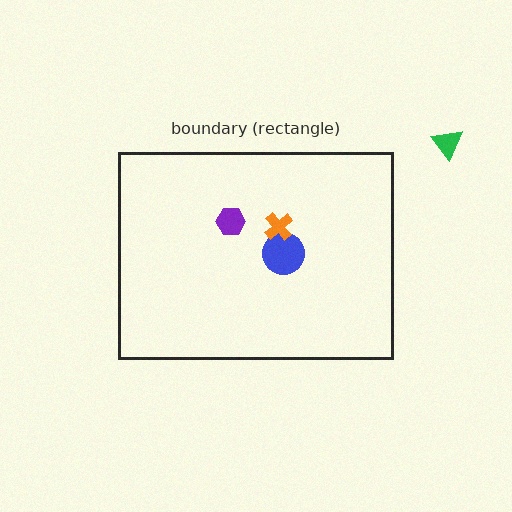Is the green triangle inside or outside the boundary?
Outside.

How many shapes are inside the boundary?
3 inside, 1 outside.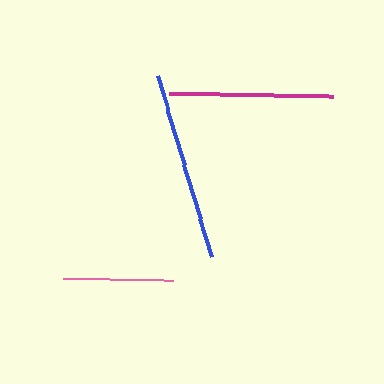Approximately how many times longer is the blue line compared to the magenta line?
The blue line is approximately 1.2 times the length of the magenta line.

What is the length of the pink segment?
The pink segment is approximately 111 pixels long.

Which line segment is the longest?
The blue line is the longest at approximately 189 pixels.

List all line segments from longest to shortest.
From longest to shortest: blue, magenta, pink.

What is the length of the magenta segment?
The magenta segment is approximately 163 pixels long.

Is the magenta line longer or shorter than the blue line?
The blue line is longer than the magenta line.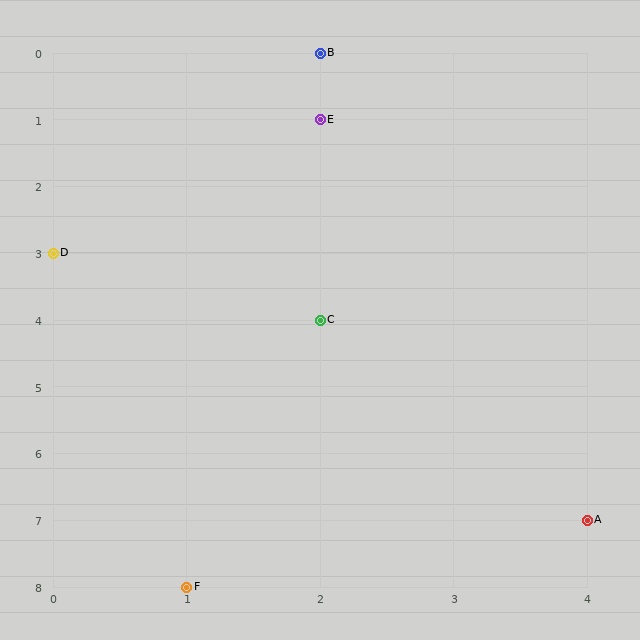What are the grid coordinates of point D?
Point D is at grid coordinates (0, 3).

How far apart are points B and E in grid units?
Points B and E are 1 row apart.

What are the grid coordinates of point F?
Point F is at grid coordinates (1, 8).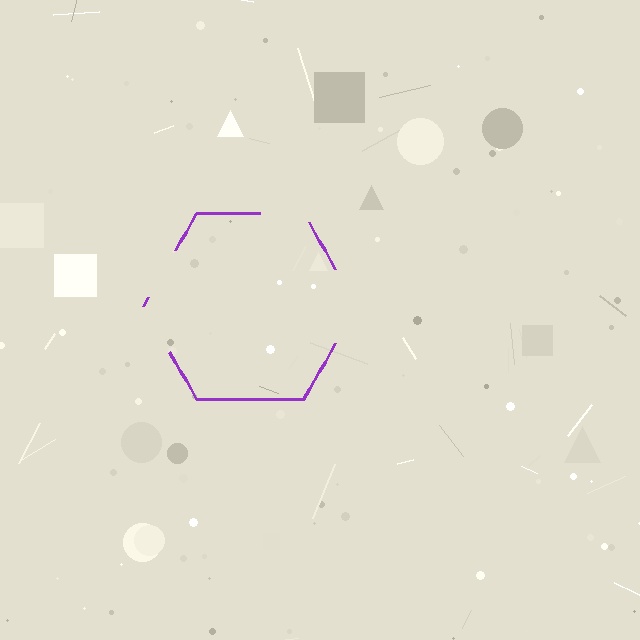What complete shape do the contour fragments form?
The contour fragments form a hexagon.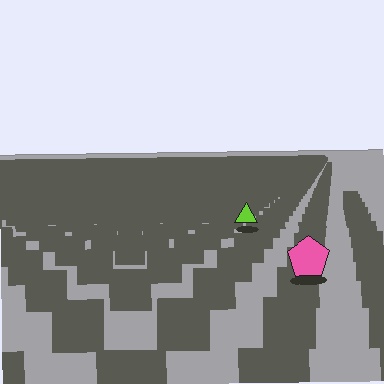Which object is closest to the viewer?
The pink pentagon is closest. The texture marks near it are larger and more spread out.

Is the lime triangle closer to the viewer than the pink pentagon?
No. The pink pentagon is closer — you can tell from the texture gradient: the ground texture is coarser near it.